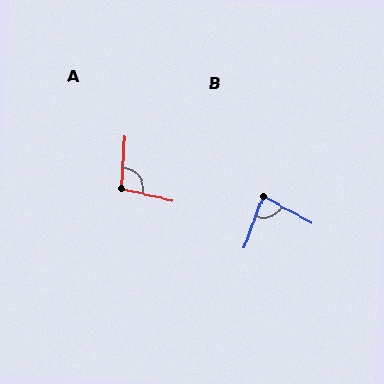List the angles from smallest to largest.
B (81°), A (100°).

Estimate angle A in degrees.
Approximately 100 degrees.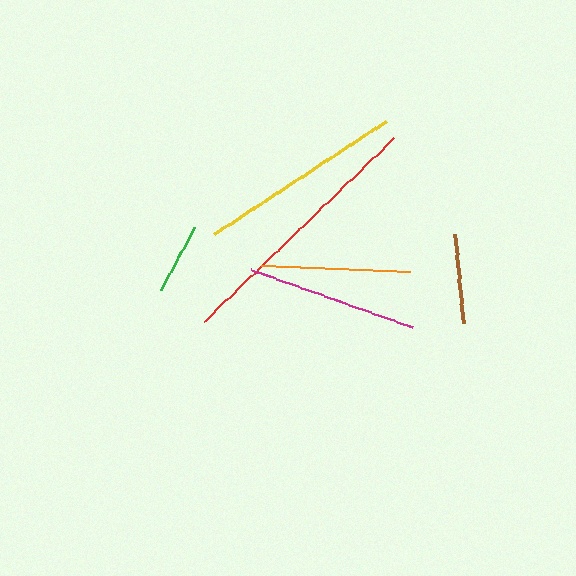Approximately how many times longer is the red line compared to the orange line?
The red line is approximately 1.8 times the length of the orange line.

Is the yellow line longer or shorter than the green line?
The yellow line is longer than the green line.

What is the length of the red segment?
The red segment is approximately 264 pixels long.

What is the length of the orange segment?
The orange segment is approximately 148 pixels long.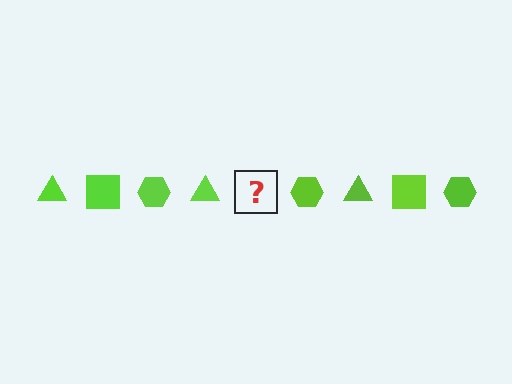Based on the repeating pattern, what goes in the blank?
The blank should be a lime square.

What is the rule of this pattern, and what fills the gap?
The rule is that the pattern cycles through triangle, square, hexagon shapes in lime. The gap should be filled with a lime square.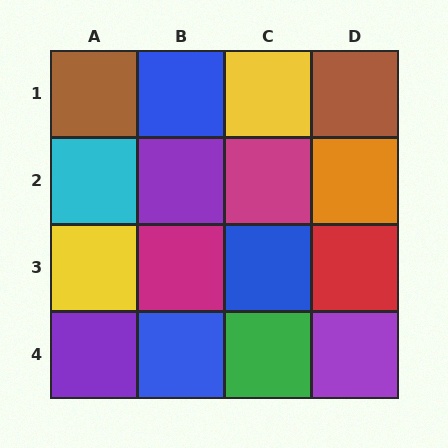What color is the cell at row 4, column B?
Blue.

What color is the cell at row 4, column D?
Purple.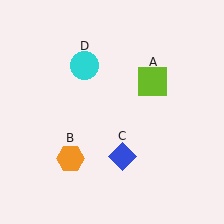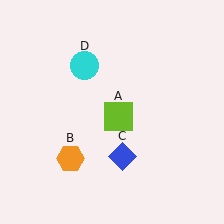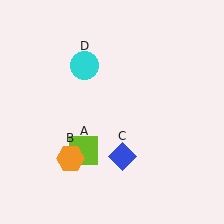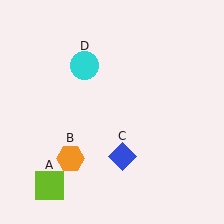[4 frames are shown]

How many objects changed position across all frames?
1 object changed position: lime square (object A).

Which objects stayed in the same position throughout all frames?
Orange hexagon (object B) and blue diamond (object C) and cyan circle (object D) remained stationary.